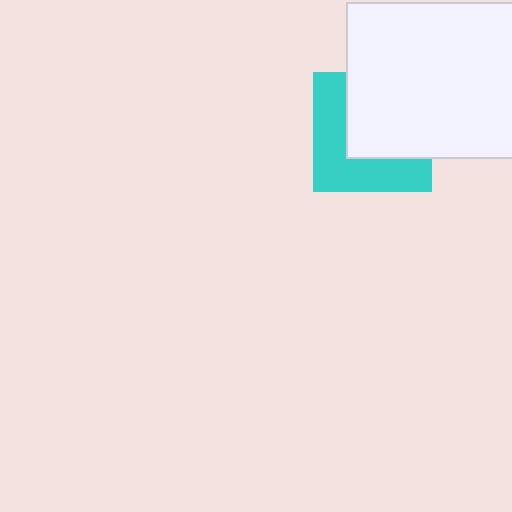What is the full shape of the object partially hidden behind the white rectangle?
The partially hidden object is a cyan square.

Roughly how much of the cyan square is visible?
About half of it is visible (roughly 47%).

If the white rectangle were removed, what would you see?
You would see the complete cyan square.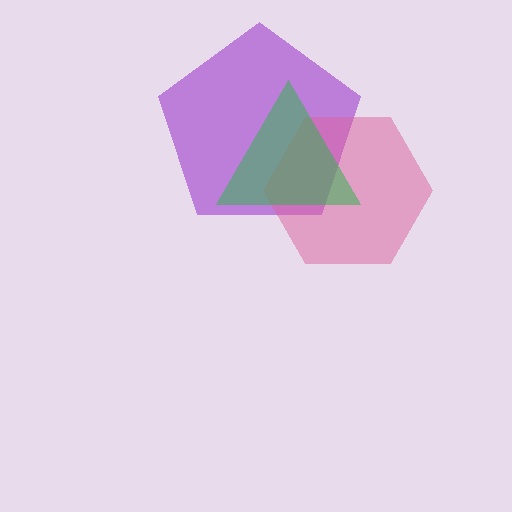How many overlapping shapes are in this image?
There are 3 overlapping shapes in the image.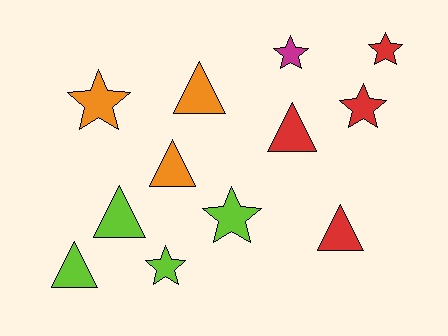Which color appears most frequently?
Red, with 4 objects.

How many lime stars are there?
There are 2 lime stars.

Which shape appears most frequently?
Star, with 6 objects.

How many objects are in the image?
There are 12 objects.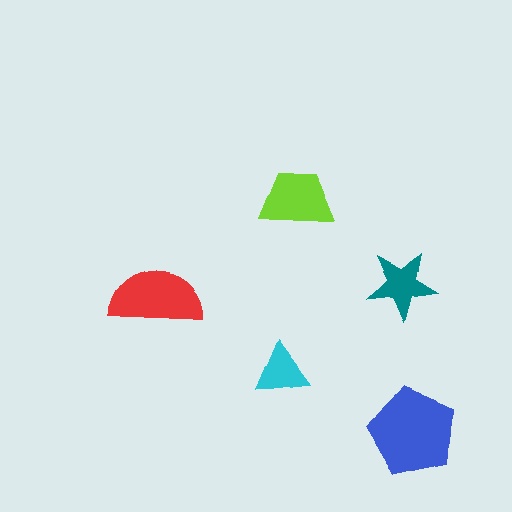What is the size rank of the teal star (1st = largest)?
4th.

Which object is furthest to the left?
The red semicircle is leftmost.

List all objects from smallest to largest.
The cyan triangle, the teal star, the lime trapezoid, the red semicircle, the blue pentagon.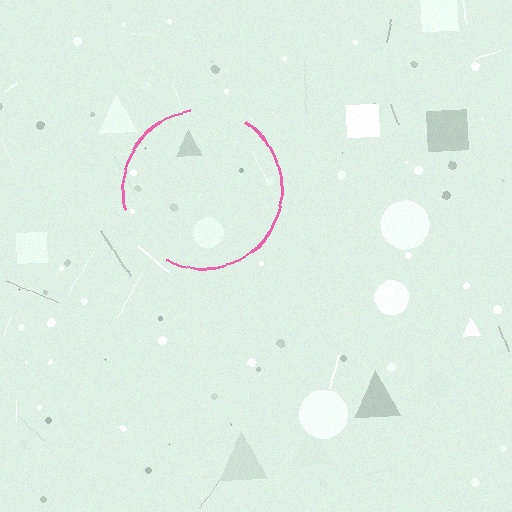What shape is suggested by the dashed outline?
The dashed outline suggests a circle.